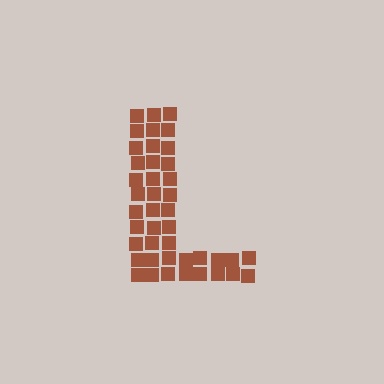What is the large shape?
The large shape is the letter L.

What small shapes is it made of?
It is made of small squares.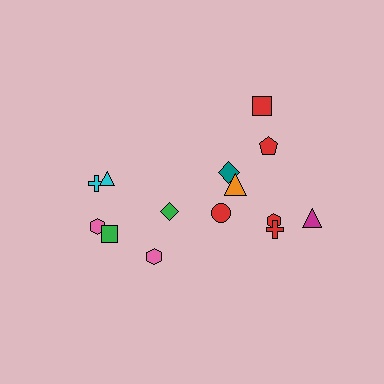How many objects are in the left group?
There are 6 objects.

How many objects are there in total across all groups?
There are 14 objects.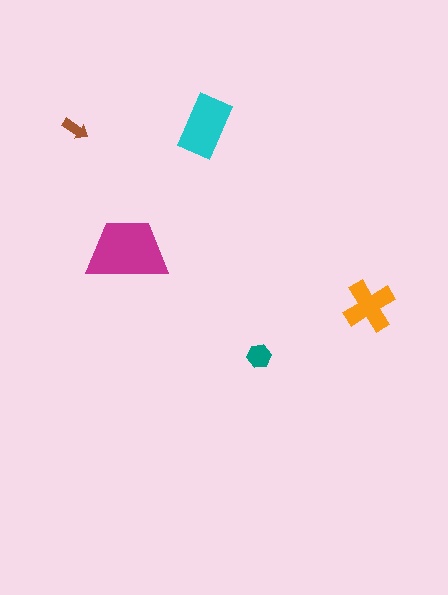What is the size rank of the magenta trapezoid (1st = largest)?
1st.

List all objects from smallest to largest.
The brown arrow, the teal hexagon, the orange cross, the cyan rectangle, the magenta trapezoid.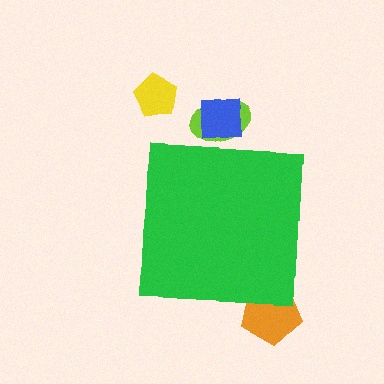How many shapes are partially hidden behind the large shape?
3 shapes are partially hidden.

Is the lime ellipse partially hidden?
Yes, the lime ellipse is partially hidden behind the green square.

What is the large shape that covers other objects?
A green square.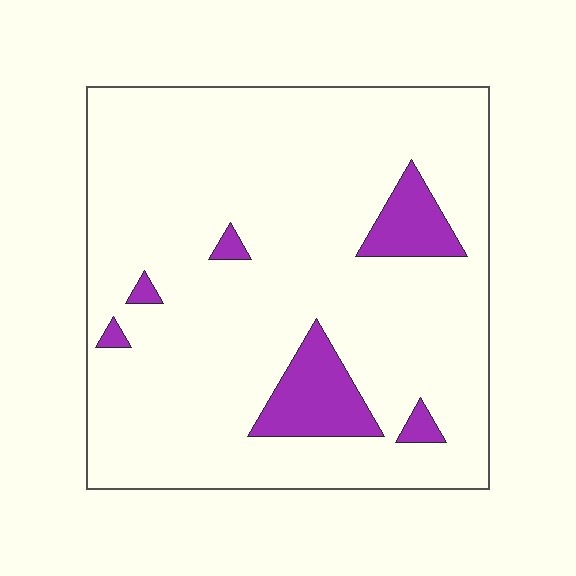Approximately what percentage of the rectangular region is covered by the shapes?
Approximately 10%.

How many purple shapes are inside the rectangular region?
6.